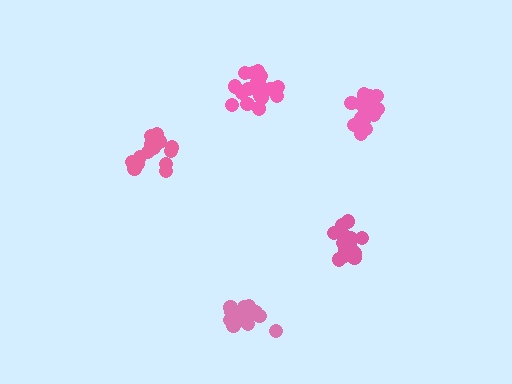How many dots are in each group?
Group 1: 18 dots, Group 2: 15 dots, Group 3: 19 dots, Group 4: 17 dots, Group 5: 16 dots (85 total).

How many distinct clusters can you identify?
There are 5 distinct clusters.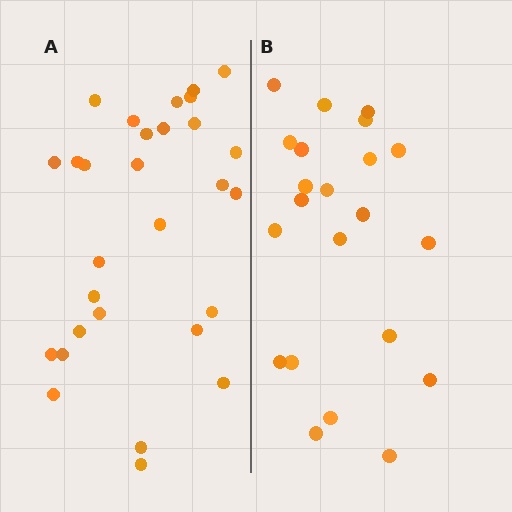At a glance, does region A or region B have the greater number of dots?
Region A (the left region) has more dots.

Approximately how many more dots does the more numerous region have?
Region A has roughly 8 or so more dots than region B.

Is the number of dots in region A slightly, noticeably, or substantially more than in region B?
Region A has noticeably more, but not dramatically so. The ratio is roughly 1.3 to 1.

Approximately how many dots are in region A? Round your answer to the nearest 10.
About 30 dots. (The exact count is 29, which rounds to 30.)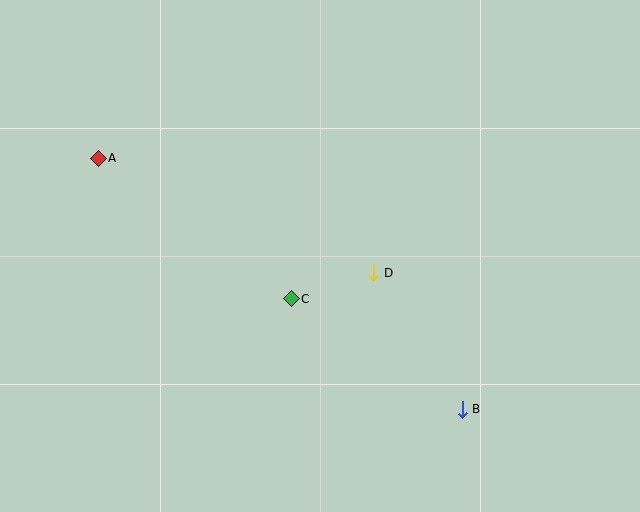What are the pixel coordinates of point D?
Point D is at (374, 273).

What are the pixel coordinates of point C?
Point C is at (291, 299).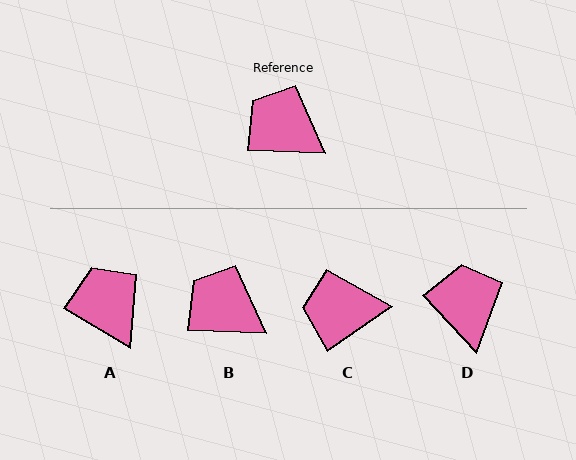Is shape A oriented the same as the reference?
No, it is off by about 28 degrees.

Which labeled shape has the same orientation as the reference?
B.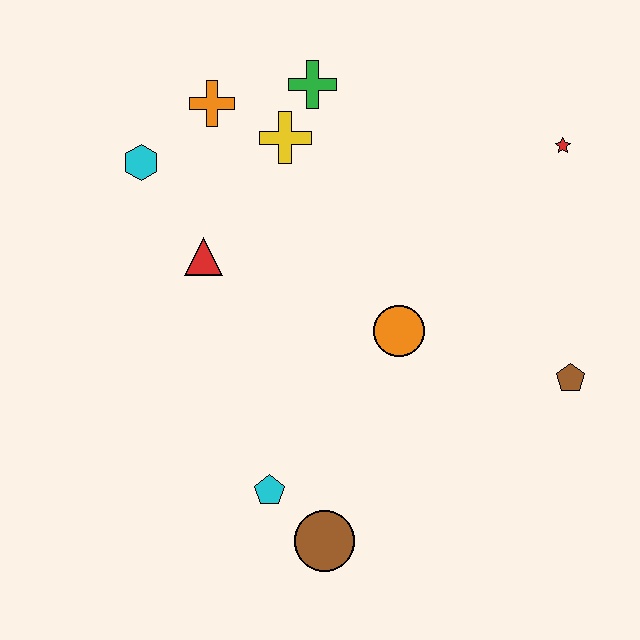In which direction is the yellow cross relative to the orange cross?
The yellow cross is to the right of the orange cross.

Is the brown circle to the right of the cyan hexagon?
Yes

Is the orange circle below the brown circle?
No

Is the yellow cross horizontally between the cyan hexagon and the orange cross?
No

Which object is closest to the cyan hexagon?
The orange cross is closest to the cyan hexagon.